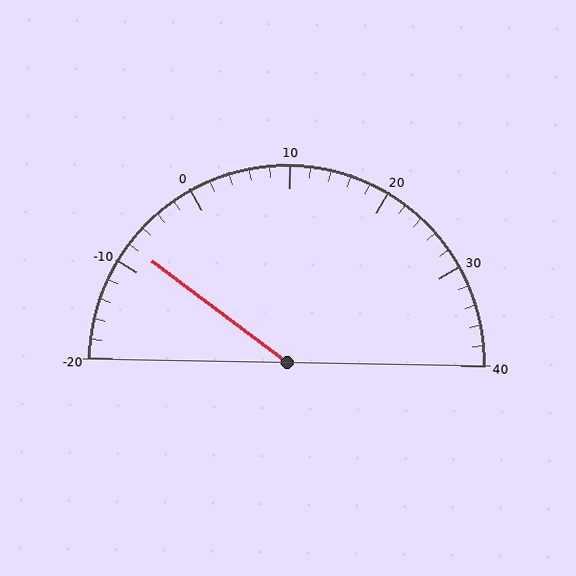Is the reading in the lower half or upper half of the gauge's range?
The reading is in the lower half of the range (-20 to 40).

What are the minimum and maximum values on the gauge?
The gauge ranges from -20 to 40.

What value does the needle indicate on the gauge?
The needle indicates approximately -8.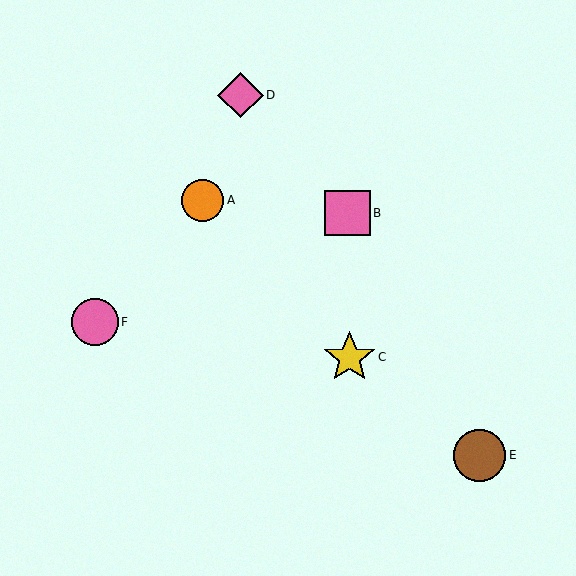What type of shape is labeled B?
Shape B is a pink square.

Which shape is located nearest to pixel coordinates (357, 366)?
The yellow star (labeled C) at (349, 357) is nearest to that location.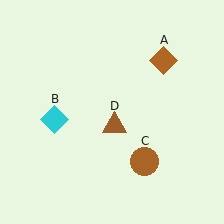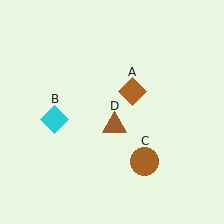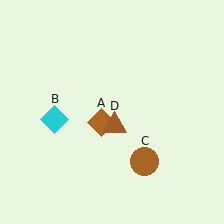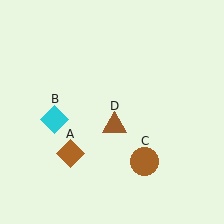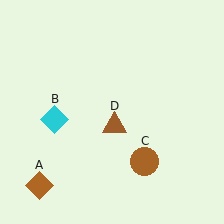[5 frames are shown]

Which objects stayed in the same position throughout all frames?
Cyan diamond (object B) and brown circle (object C) and brown triangle (object D) remained stationary.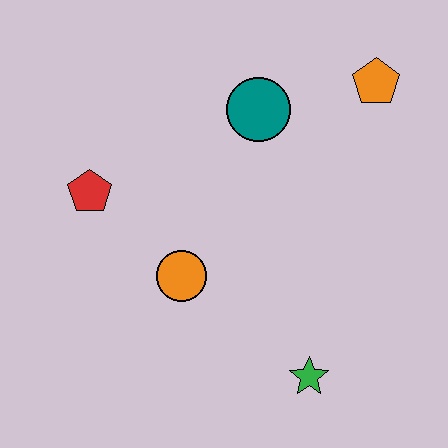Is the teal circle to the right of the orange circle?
Yes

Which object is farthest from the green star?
The orange pentagon is farthest from the green star.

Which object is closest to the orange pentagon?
The teal circle is closest to the orange pentagon.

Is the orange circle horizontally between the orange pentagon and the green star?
No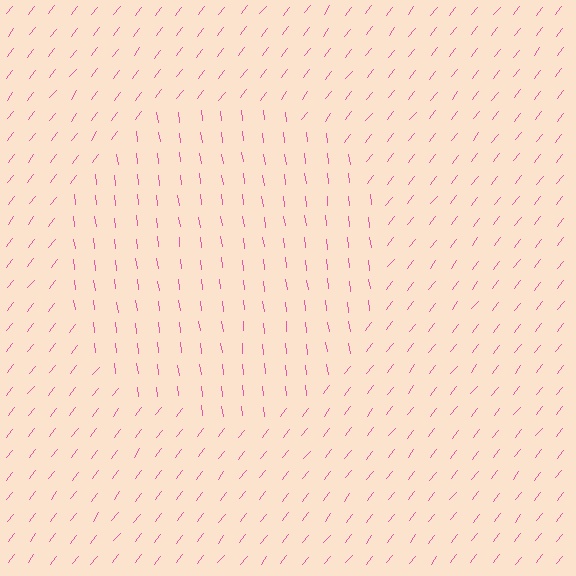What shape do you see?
I see a circle.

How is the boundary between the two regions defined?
The boundary is defined purely by a change in line orientation (approximately 45 degrees difference). All lines are the same color and thickness.